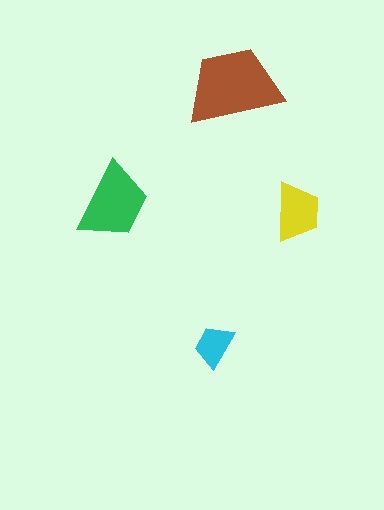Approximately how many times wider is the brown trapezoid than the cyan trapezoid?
About 2 times wider.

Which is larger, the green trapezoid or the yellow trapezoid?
The green one.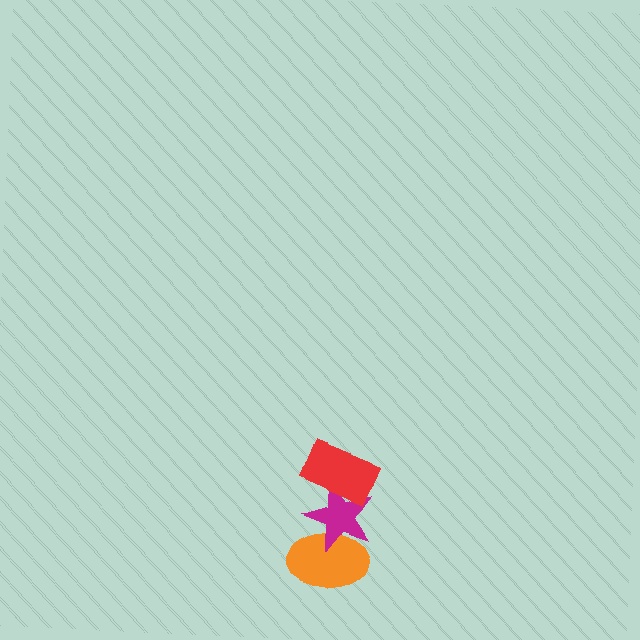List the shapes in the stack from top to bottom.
From top to bottom: the red rectangle, the magenta star, the orange ellipse.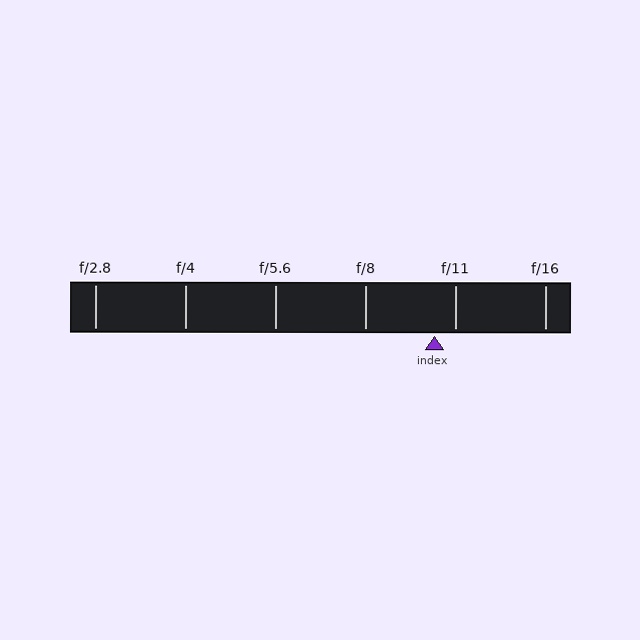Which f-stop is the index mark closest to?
The index mark is closest to f/11.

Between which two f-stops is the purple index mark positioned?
The index mark is between f/8 and f/11.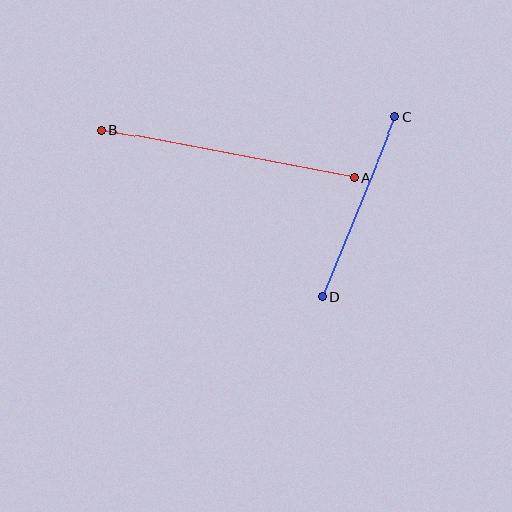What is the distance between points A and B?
The distance is approximately 257 pixels.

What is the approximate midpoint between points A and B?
The midpoint is at approximately (228, 154) pixels.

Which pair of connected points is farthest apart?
Points A and B are farthest apart.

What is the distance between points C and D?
The distance is approximately 194 pixels.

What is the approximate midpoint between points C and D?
The midpoint is at approximately (359, 207) pixels.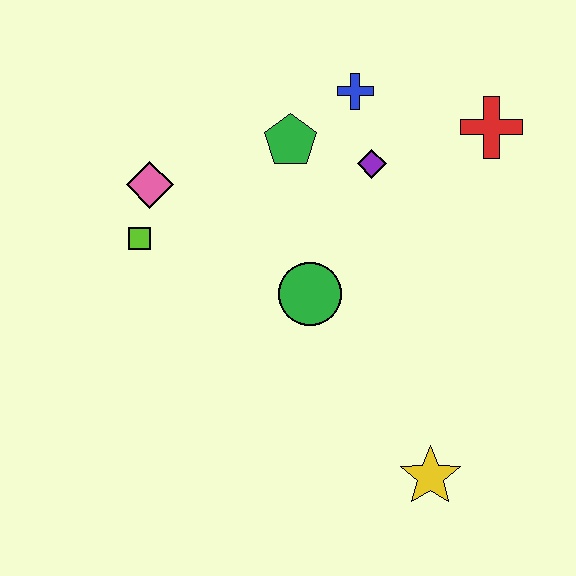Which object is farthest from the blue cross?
The yellow star is farthest from the blue cross.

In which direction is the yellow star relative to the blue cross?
The yellow star is below the blue cross.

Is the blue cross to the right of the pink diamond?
Yes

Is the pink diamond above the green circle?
Yes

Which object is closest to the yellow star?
The green circle is closest to the yellow star.